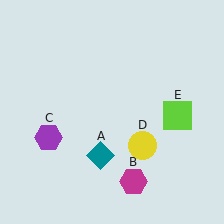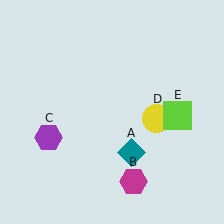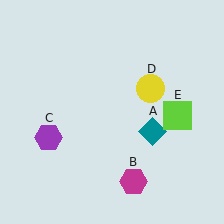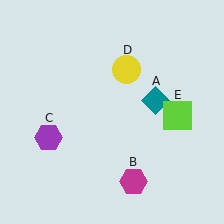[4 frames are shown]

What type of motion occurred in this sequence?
The teal diamond (object A), yellow circle (object D) rotated counterclockwise around the center of the scene.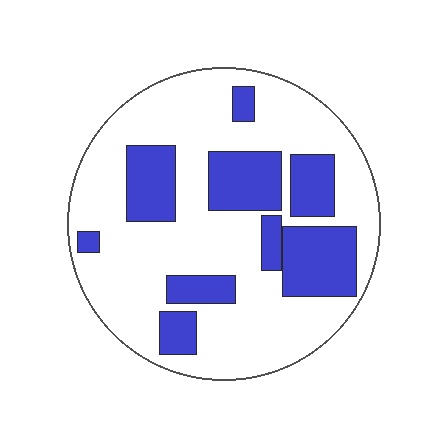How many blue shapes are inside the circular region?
9.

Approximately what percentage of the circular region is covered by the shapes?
Approximately 30%.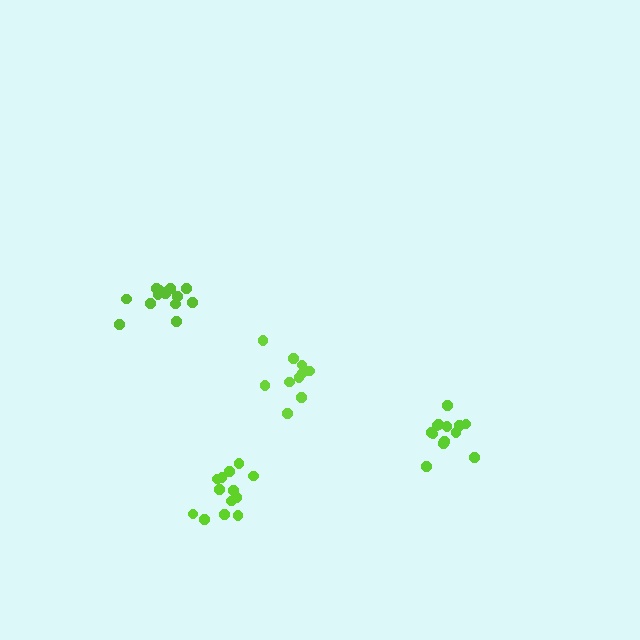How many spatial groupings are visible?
There are 4 spatial groupings.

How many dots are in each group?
Group 1: 13 dots, Group 2: 10 dots, Group 3: 13 dots, Group 4: 14 dots (50 total).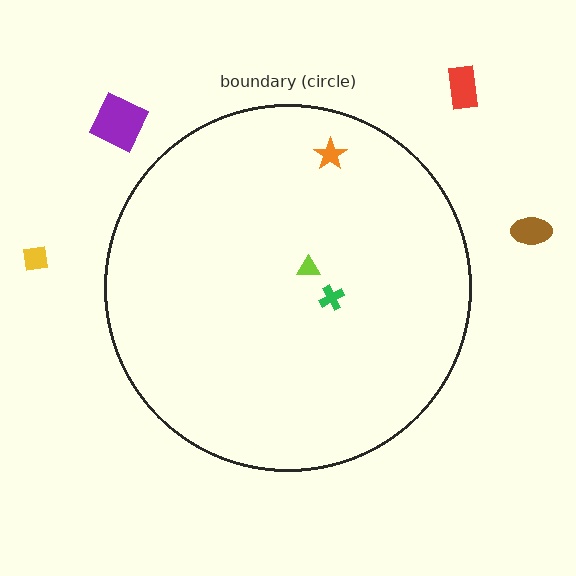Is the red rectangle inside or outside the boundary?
Outside.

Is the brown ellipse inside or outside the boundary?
Outside.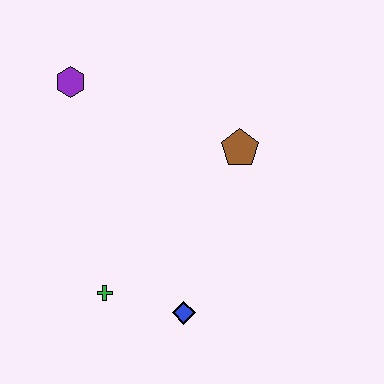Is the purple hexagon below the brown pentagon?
No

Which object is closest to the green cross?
The blue diamond is closest to the green cross.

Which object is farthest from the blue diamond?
The purple hexagon is farthest from the blue diamond.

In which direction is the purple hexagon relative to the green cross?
The purple hexagon is above the green cross.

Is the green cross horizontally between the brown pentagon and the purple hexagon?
Yes